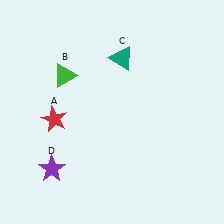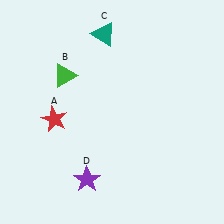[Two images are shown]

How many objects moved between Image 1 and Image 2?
2 objects moved between the two images.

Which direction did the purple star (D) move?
The purple star (D) moved right.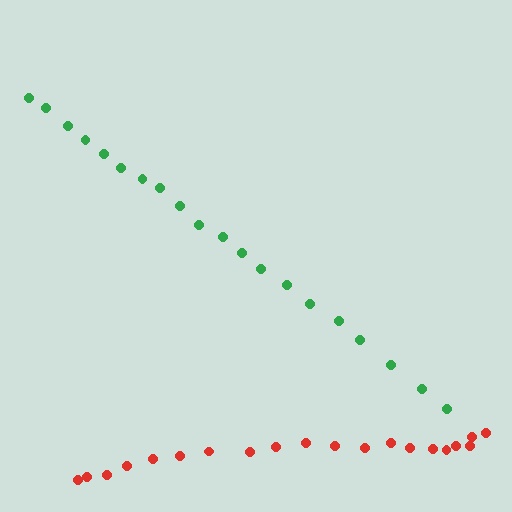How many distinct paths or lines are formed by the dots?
There are 2 distinct paths.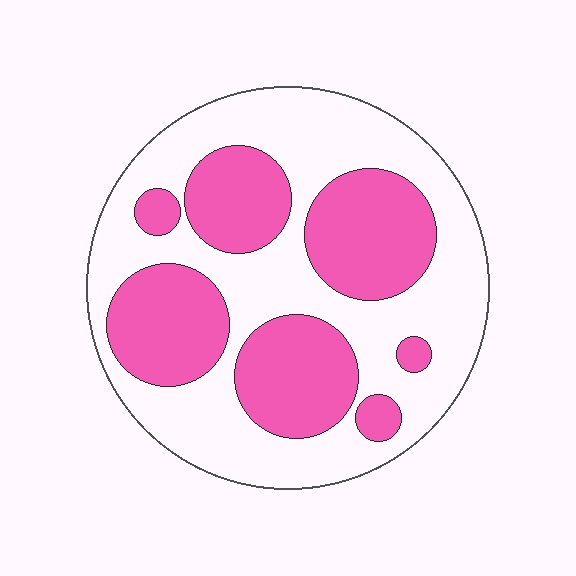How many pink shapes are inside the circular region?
7.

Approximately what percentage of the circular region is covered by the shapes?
Approximately 40%.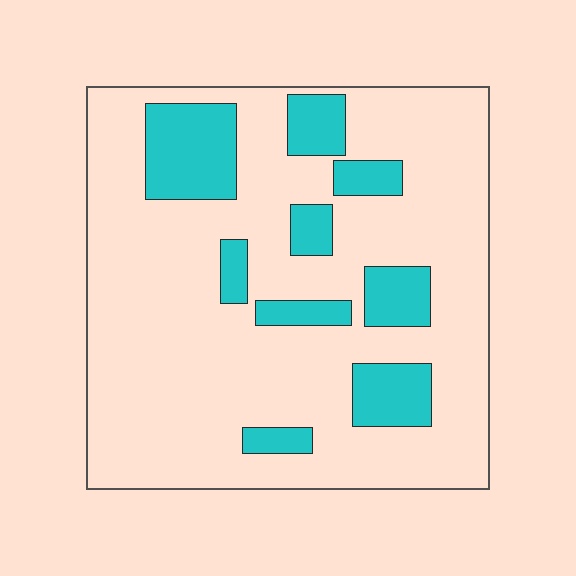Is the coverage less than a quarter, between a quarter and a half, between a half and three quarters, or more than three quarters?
Less than a quarter.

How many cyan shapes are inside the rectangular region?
9.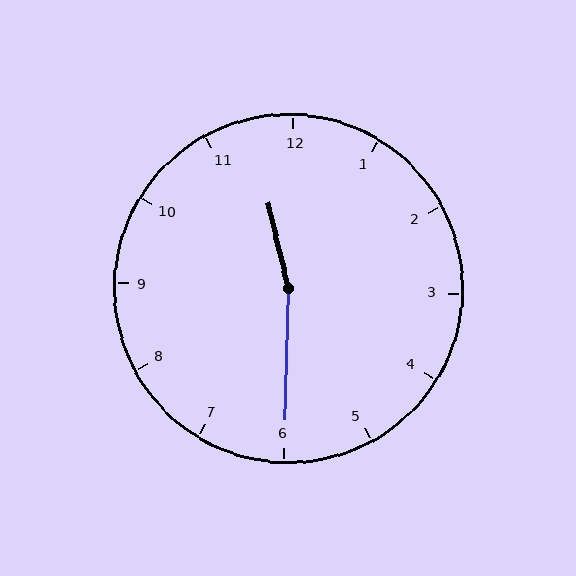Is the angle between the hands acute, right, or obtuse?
It is obtuse.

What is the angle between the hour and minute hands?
Approximately 165 degrees.